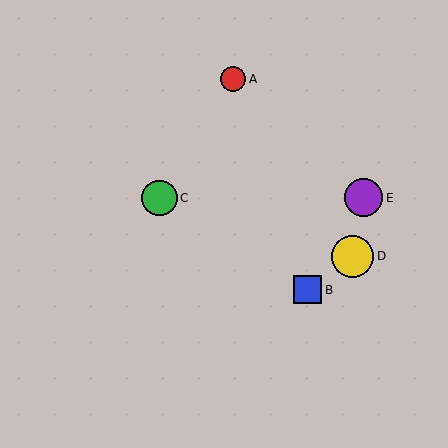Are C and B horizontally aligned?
No, C is at y≈198 and B is at y≈290.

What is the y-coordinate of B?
Object B is at y≈290.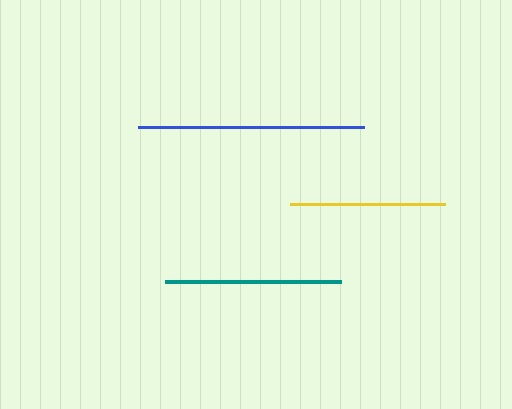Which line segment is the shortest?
The yellow line is the shortest at approximately 155 pixels.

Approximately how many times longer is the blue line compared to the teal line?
The blue line is approximately 1.3 times the length of the teal line.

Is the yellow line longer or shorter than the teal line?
The teal line is longer than the yellow line.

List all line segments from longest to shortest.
From longest to shortest: blue, teal, yellow.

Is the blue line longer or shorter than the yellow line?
The blue line is longer than the yellow line.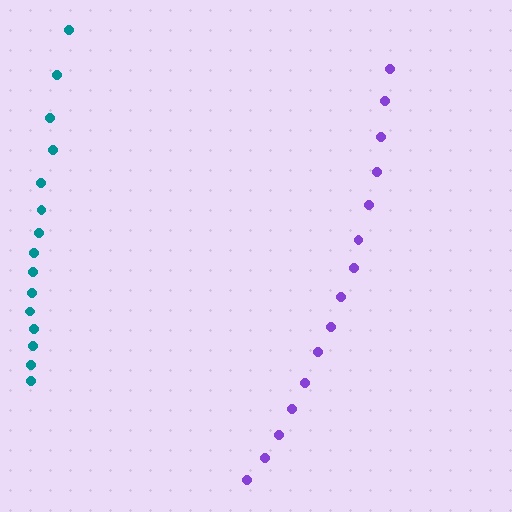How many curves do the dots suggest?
There are 2 distinct paths.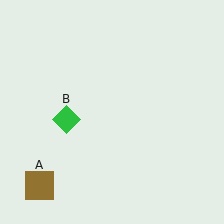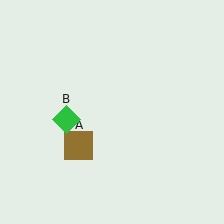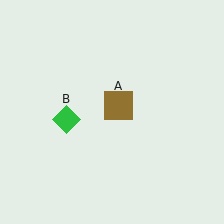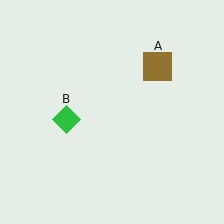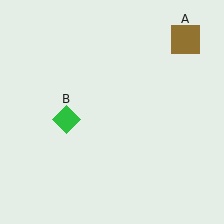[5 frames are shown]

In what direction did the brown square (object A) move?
The brown square (object A) moved up and to the right.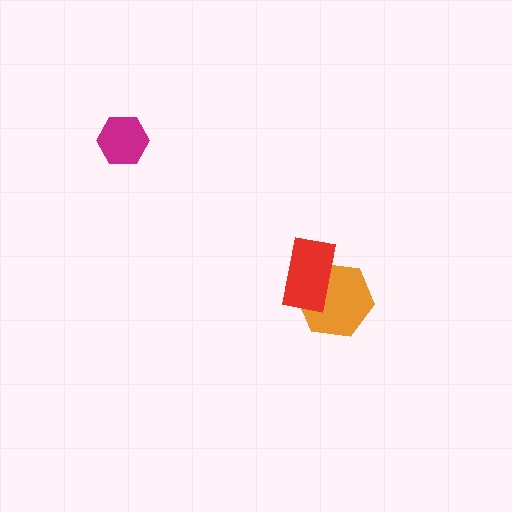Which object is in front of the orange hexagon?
The red rectangle is in front of the orange hexagon.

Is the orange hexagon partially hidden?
Yes, it is partially covered by another shape.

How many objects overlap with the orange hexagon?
1 object overlaps with the orange hexagon.